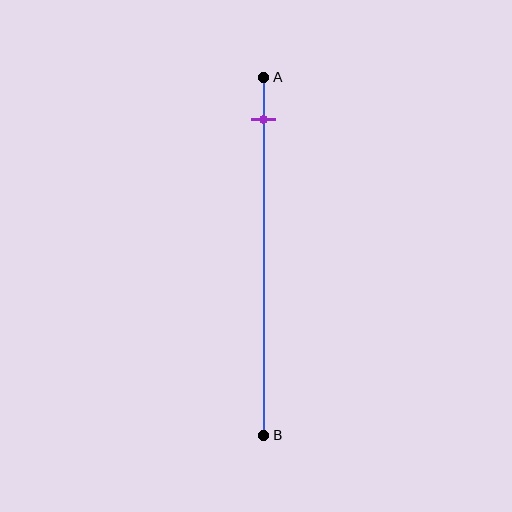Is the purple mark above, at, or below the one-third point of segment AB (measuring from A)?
The purple mark is above the one-third point of segment AB.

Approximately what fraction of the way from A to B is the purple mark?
The purple mark is approximately 10% of the way from A to B.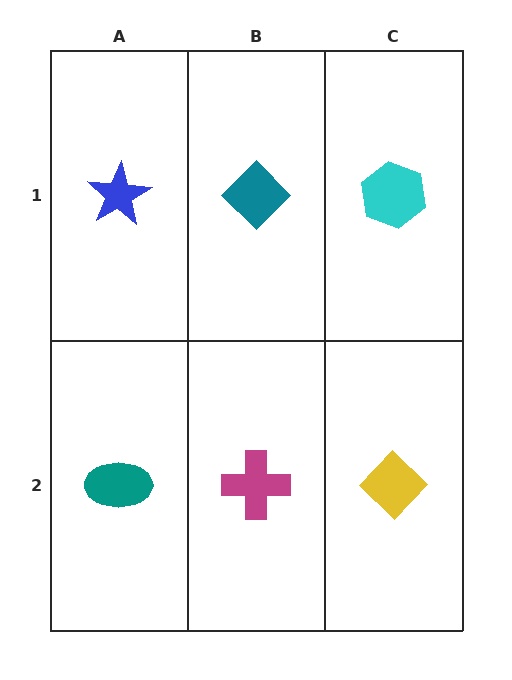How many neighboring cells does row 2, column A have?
2.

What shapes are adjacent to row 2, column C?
A cyan hexagon (row 1, column C), a magenta cross (row 2, column B).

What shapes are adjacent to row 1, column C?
A yellow diamond (row 2, column C), a teal diamond (row 1, column B).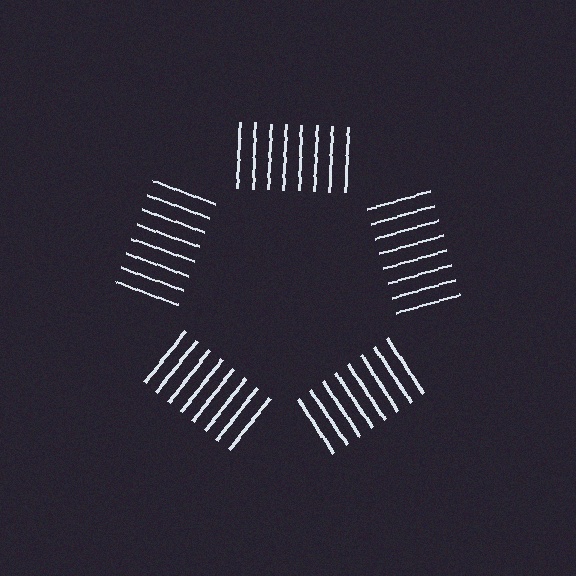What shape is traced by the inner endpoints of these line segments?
An illusory pentagon — the line segments terminate on its edges but no continuous stroke is drawn.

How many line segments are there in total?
40 — 8 along each of the 5 edges.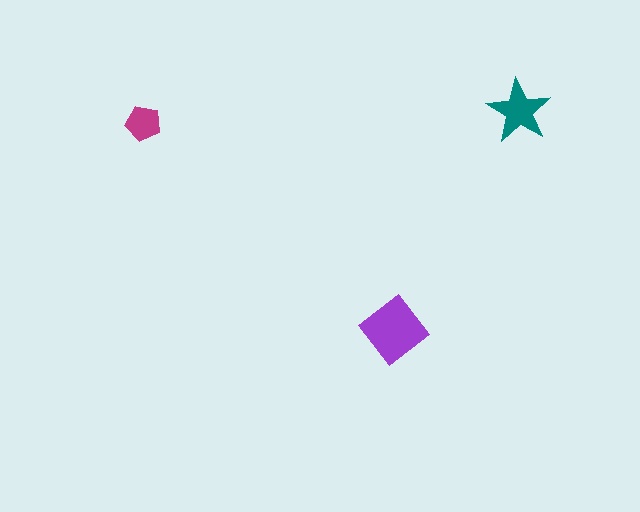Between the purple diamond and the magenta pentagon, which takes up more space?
The purple diamond.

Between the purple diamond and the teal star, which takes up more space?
The purple diamond.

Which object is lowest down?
The purple diamond is bottommost.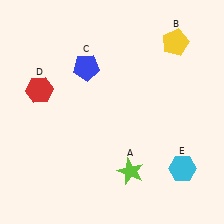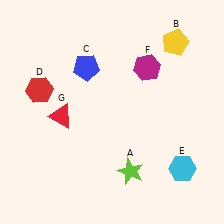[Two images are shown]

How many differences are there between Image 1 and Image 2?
There are 2 differences between the two images.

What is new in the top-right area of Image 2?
A magenta hexagon (F) was added in the top-right area of Image 2.